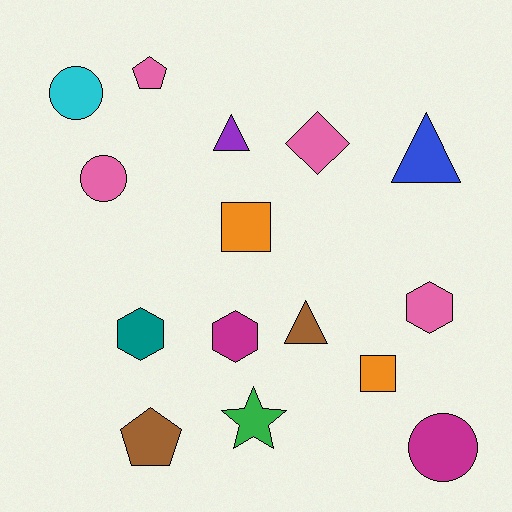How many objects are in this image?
There are 15 objects.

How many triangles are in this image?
There are 3 triangles.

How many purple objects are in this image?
There is 1 purple object.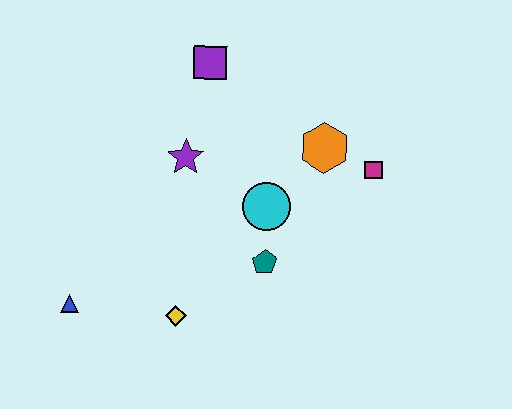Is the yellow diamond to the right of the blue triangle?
Yes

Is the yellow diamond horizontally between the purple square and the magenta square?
No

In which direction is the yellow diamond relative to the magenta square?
The yellow diamond is to the left of the magenta square.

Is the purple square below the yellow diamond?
No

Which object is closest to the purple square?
The purple star is closest to the purple square.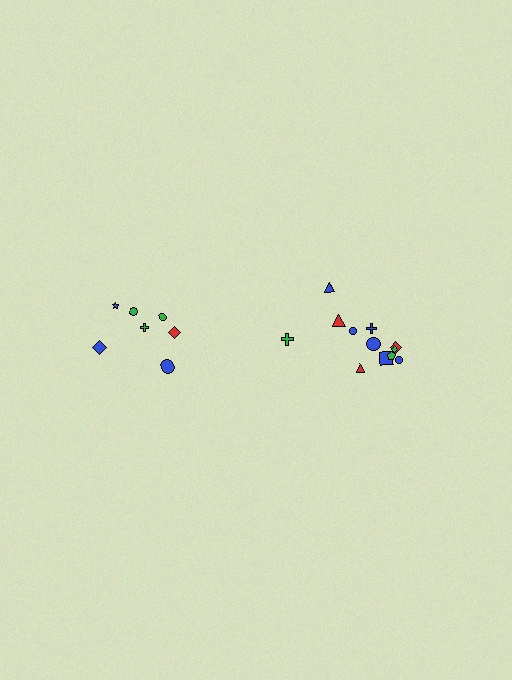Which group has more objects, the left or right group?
The right group.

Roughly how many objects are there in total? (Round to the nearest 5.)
Roughly 20 objects in total.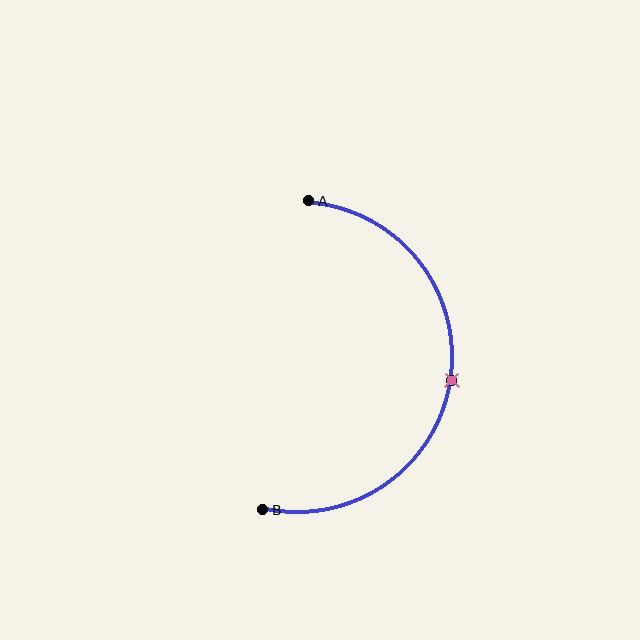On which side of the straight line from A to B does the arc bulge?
The arc bulges to the right of the straight line connecting A and B.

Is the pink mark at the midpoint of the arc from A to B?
Yes. The pink mark lies on the arc at equal arc-length from both A and B — it is the arc midpoint.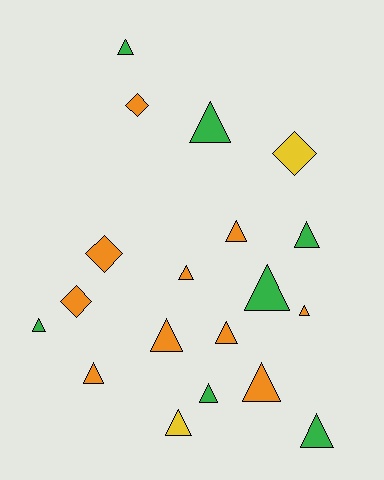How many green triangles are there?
There are 7 green triangles.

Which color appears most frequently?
Orange, with 10 objects.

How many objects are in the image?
There are 19 objects.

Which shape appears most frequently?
Triangle, with 15 objects.